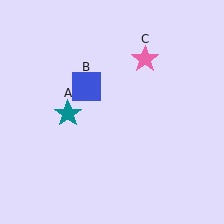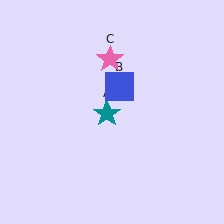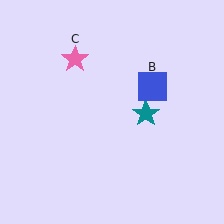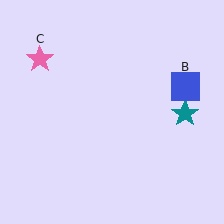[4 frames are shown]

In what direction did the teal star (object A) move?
The teal star (object A) moved right.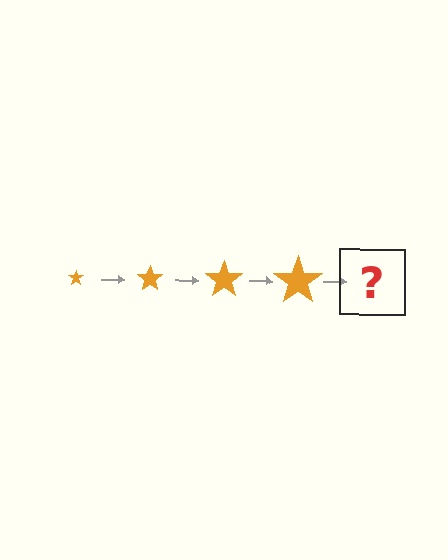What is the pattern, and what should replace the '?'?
The pattern is that the star gets progressively larger each step. The '?' should be an orange star, larger than the previous one.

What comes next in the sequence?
The next element should be an orange star, larger than the previous one.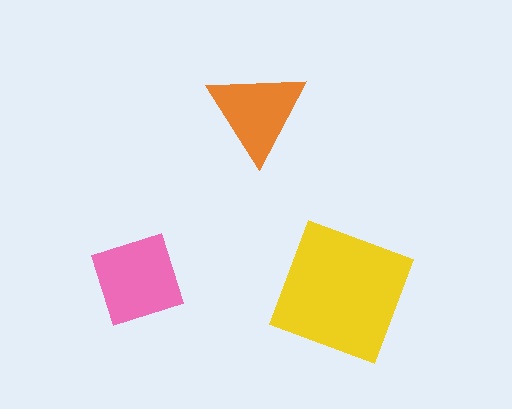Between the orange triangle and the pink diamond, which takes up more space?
The pink diamond.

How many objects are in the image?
There are 3 objects in the image.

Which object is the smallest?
The orange triangle.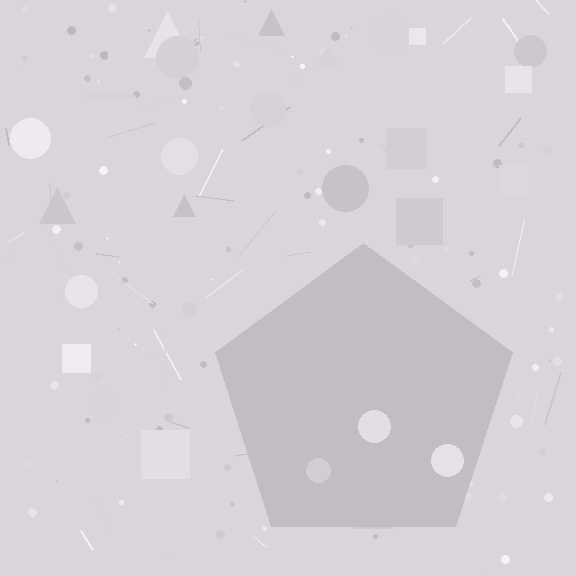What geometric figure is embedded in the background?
A pentagon is embedded in the background.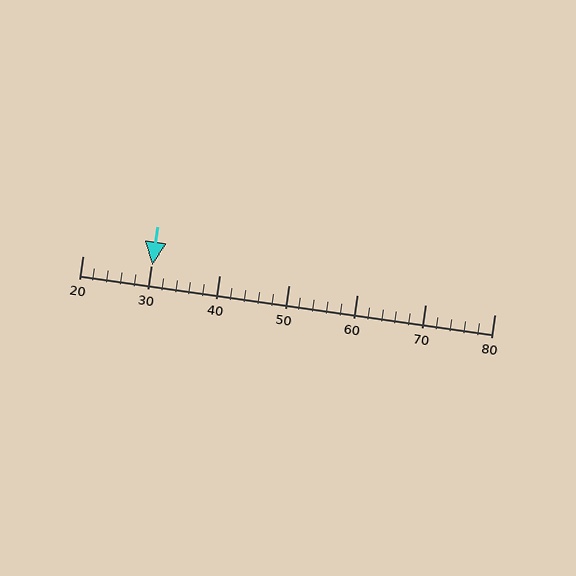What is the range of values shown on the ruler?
The ruler shows values from 20 to 80.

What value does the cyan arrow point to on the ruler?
The cyan arrow points to approximately 30.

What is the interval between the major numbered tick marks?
The major tick marks are spaced 10 units apart.